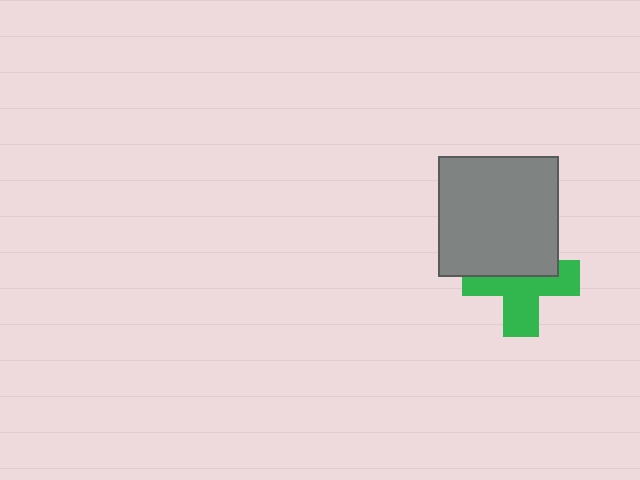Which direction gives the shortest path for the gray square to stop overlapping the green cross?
Moving up gives the shortest separation.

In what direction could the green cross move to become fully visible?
The green cross could move down. That would shift it out from behind the gray square entirely.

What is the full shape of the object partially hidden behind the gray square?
The partially hidden object is a green cross.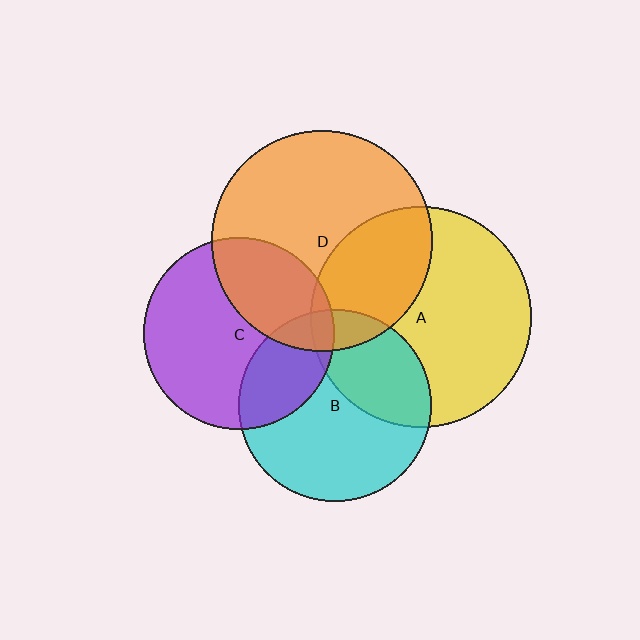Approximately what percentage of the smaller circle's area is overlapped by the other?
Approximately 30%.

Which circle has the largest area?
Circle A (yellow).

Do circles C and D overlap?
Yes.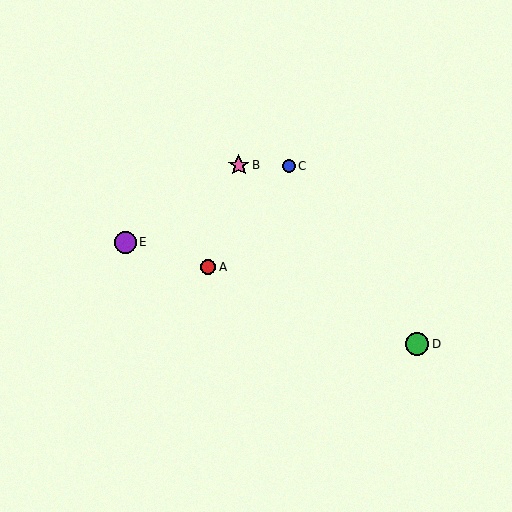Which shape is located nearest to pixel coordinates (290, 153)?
The blue circle (labeled C) at (289, 166) is nearest to that location.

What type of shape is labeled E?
Shape E is a purple circle.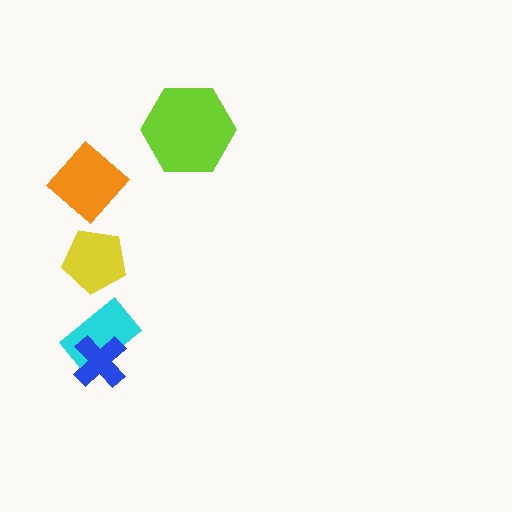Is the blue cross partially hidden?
No, no other shape covers it.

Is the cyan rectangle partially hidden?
Yes, it is partially covered by another shape.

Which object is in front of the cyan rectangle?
The blue cross is in front of the cyan rectangle.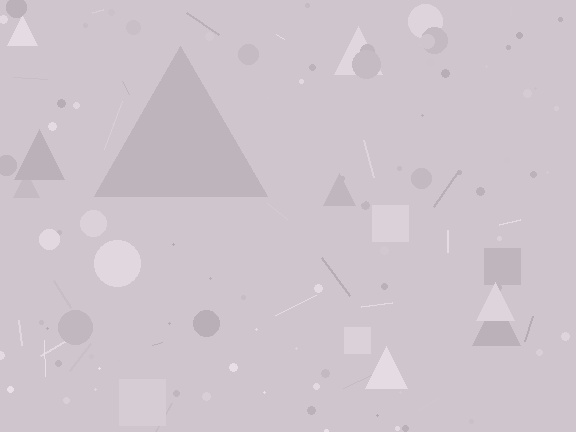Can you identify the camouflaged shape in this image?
The camouflaged shape is a triangle.